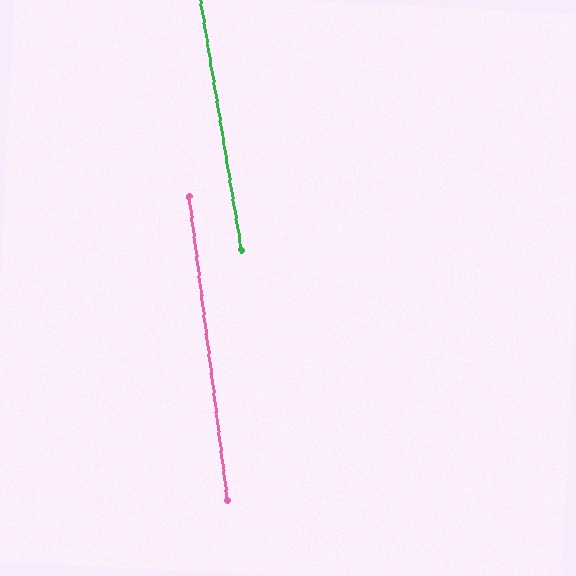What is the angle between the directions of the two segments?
Approximately 2 degrees.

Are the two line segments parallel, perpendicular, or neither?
Parallel — their directions differ by only 2.0°.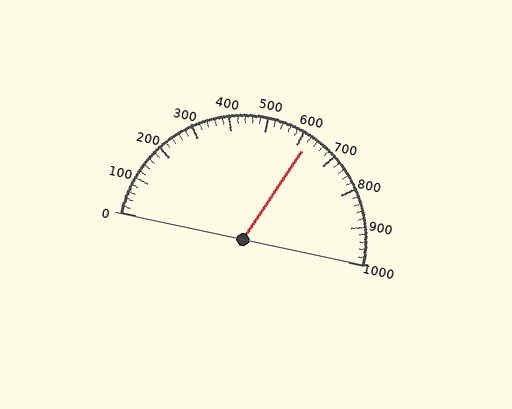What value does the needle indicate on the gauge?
The needle indicates approximately 620.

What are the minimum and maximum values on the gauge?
The gauge ranges from 0 to 1000.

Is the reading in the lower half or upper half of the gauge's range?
The reading is in the upper half of the range (0 to 1000).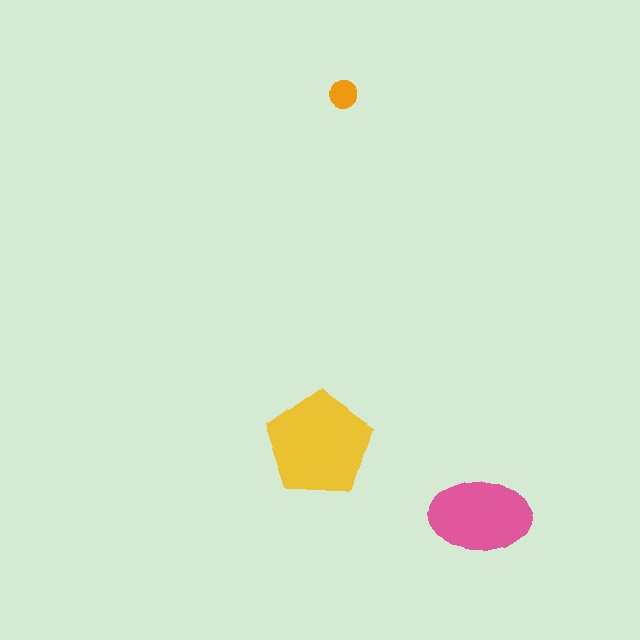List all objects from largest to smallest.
The yellow pentagon, the pink ellipse, the orange circle.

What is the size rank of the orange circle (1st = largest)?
3rd.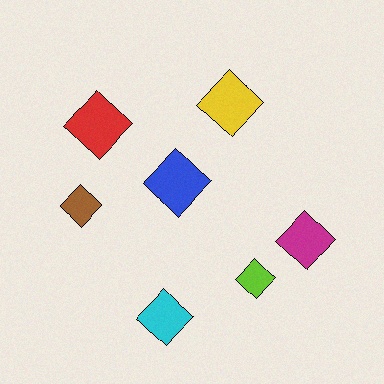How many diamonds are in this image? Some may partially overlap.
There are 7 diamonds.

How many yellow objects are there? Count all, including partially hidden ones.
There is 1 yellow object.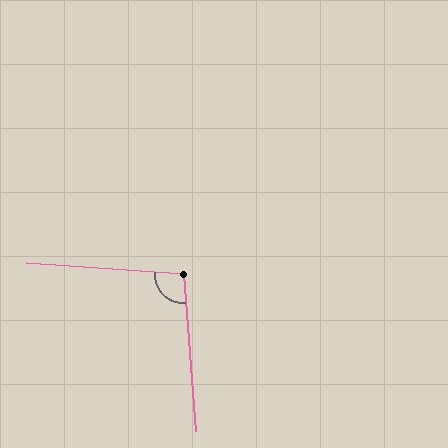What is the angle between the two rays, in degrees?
Approximately 99 degrees.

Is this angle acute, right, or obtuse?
It is obtuse.